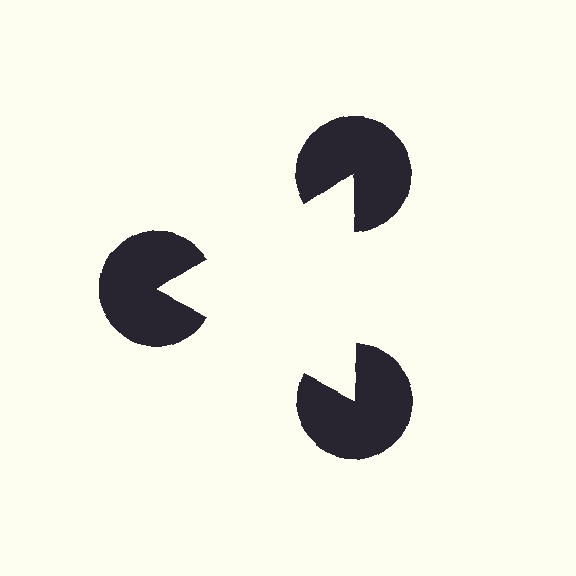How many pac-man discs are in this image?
There are 3 — one at each vertex of the illusory triangle.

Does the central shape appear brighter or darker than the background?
It typically appears slightly brighter than the background, even though no actual brightness change is drawn.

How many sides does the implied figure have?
3 sides.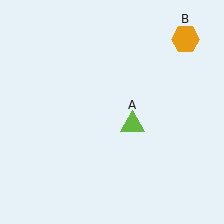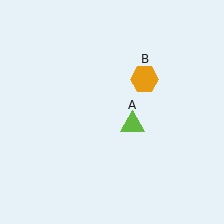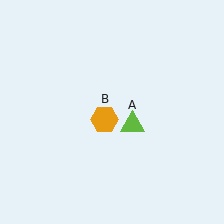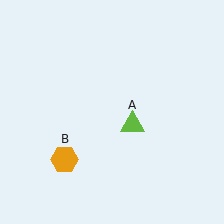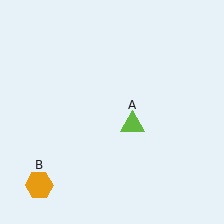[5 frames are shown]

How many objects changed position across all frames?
1 object changed position: orange hexagon (object B).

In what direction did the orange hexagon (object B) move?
The orange hexagon (object B) moved down and to the left.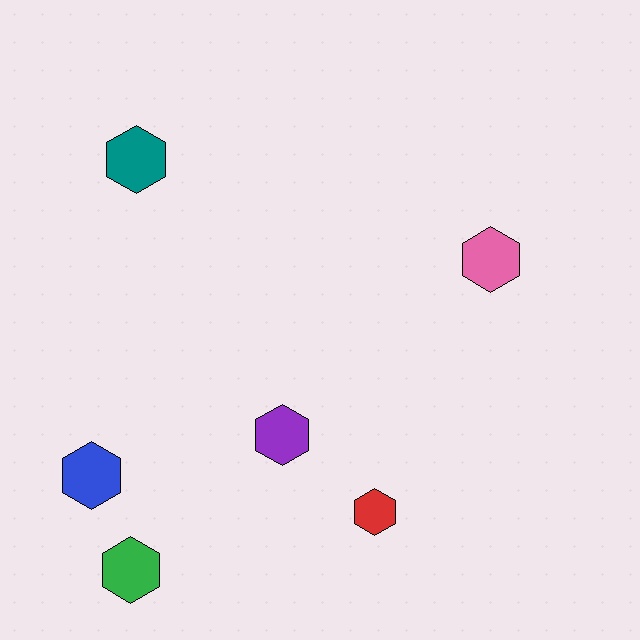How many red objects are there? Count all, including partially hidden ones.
There is 1 red object.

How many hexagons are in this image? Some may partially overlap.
There are 6 hexagons.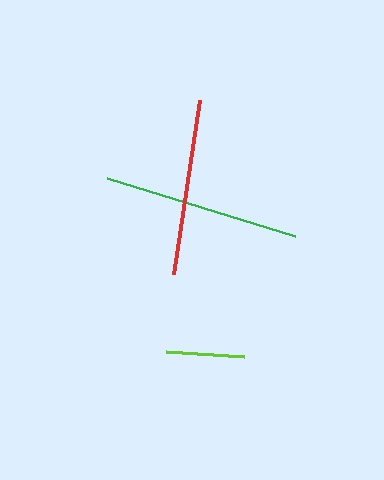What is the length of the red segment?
The red segment is approximately 176 pixels long.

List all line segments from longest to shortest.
From longest to shortest: green, red, lime.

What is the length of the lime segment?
The lime segment is approximately 78 pixels long.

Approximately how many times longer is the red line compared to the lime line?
The red line is approximately 2.2 times the length of the lime line.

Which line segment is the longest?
The green line is the longest at approximately 197 pixels.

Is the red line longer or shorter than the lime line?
The red line is longer than the lime line.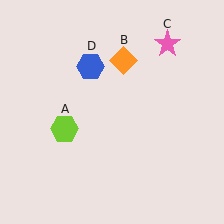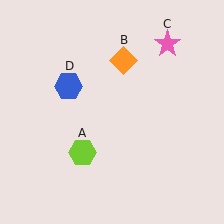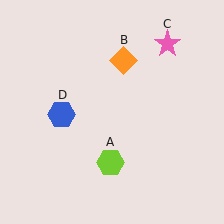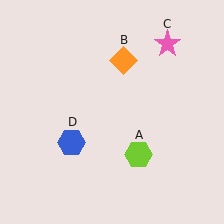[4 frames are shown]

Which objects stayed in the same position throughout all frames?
Orange diamond (object B) and pink star (object C) remained stationary.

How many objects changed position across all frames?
2 objects changed position: lime hexagon (object A), blue hexagon (object D).